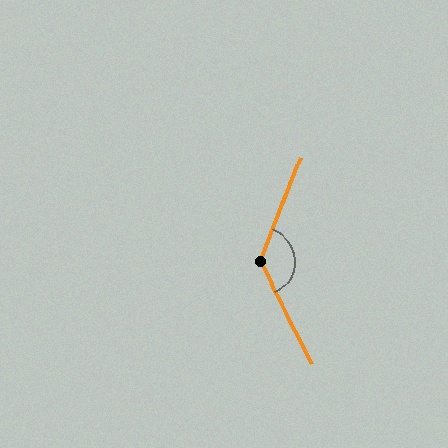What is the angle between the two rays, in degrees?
Approximately 131 degrees.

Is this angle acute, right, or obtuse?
It is obtuse.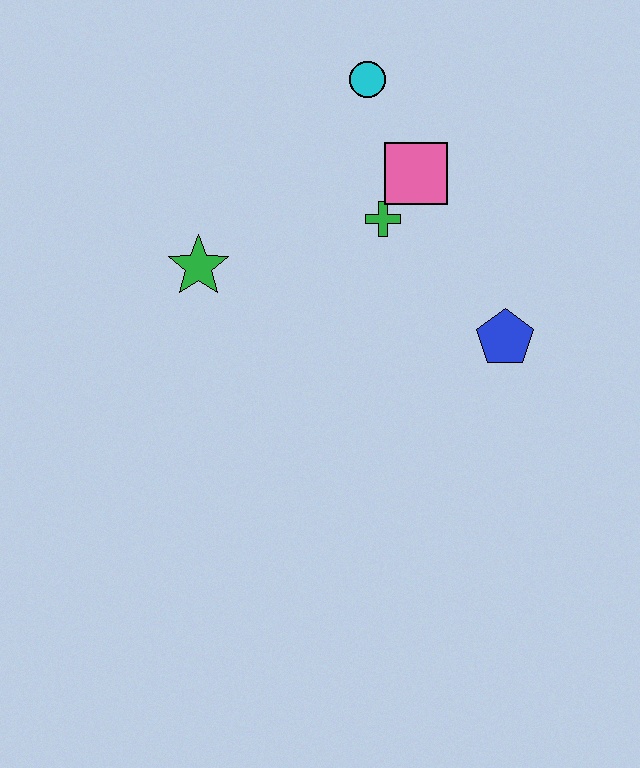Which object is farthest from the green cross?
The green star is farthest from the green cross.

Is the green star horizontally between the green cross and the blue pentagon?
No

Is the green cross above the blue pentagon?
Yes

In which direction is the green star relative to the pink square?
The green star is to the left of the pink square.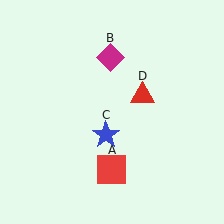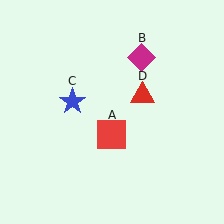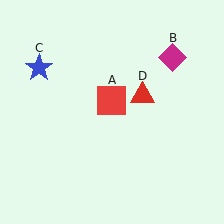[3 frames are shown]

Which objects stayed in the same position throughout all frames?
Red triangle (object D) remained stationary.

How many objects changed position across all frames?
3 objects changed position: red square (object A), magenta diamond (object B), blue star (object C).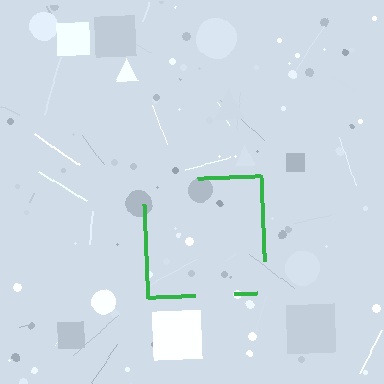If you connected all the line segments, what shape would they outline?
They would outline a square.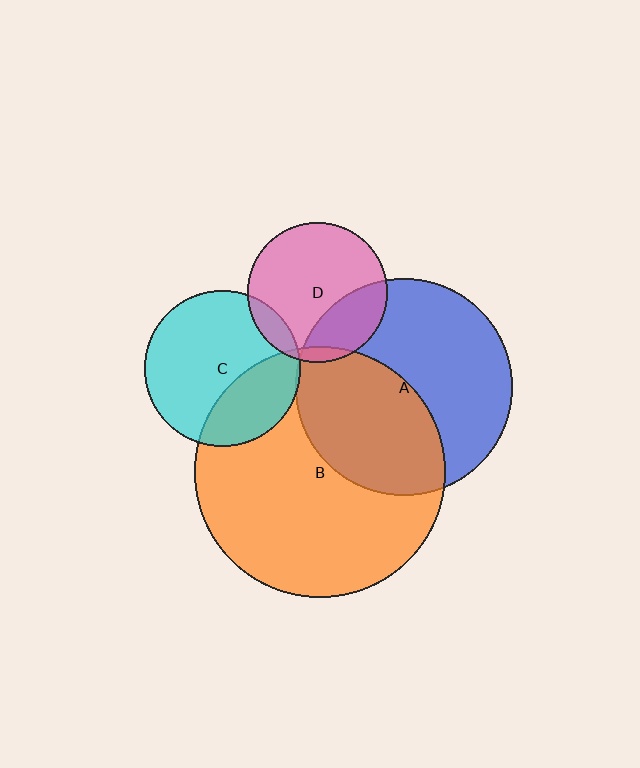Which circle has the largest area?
Circle B (orange).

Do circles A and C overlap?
Yes.